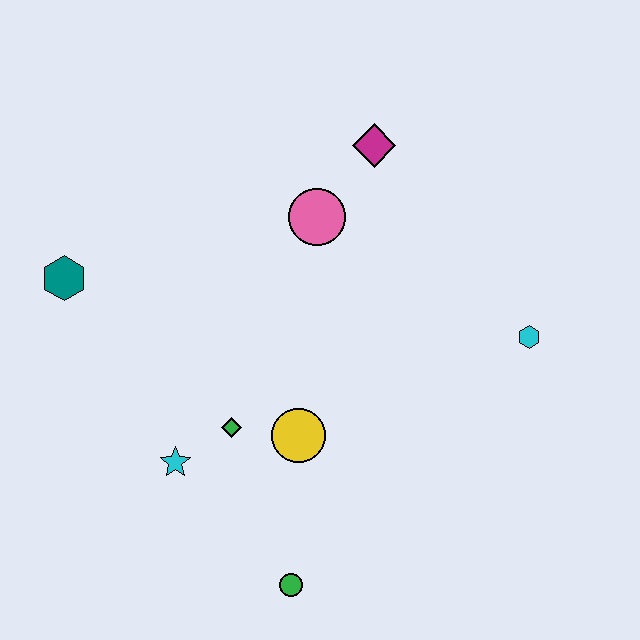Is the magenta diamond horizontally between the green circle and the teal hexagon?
No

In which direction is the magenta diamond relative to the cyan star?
The magenta diamond is above the cyan star.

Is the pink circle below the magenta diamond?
Yes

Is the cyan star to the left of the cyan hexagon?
Yes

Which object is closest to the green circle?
The yellow circle is closest to the green circle.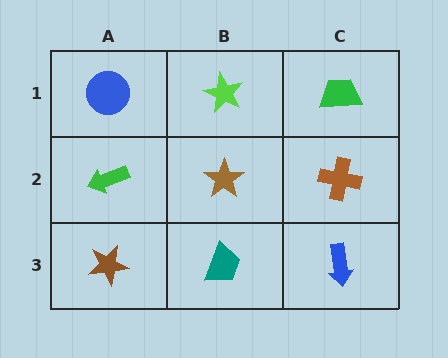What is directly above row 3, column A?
A green arrow.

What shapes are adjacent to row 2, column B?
A lime star (row 1, column B), a teal trapezoid (row 3, column B), a green arrow (row 2, column A), a brown cross (row 2, column C).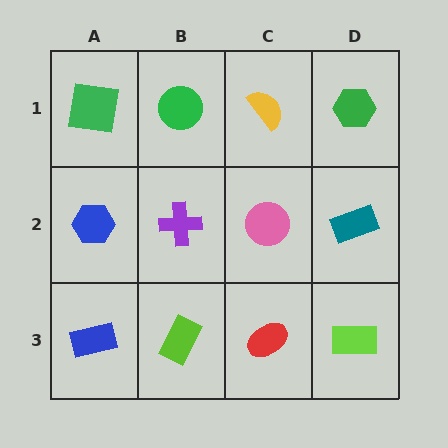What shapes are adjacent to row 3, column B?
A purple cross (row 2, column B), a blue rectangle (row 3, column A), a red ellipse (row 3, column C).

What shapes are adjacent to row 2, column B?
A green circle (row 1, column B), a lime rectangle (row 3, column B), a blue hexagon (row 2, column A), a pink circle (row 2, column C).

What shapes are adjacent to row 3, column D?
A teal rectangle (row 2, column D), a red ellipse (row 3, column C).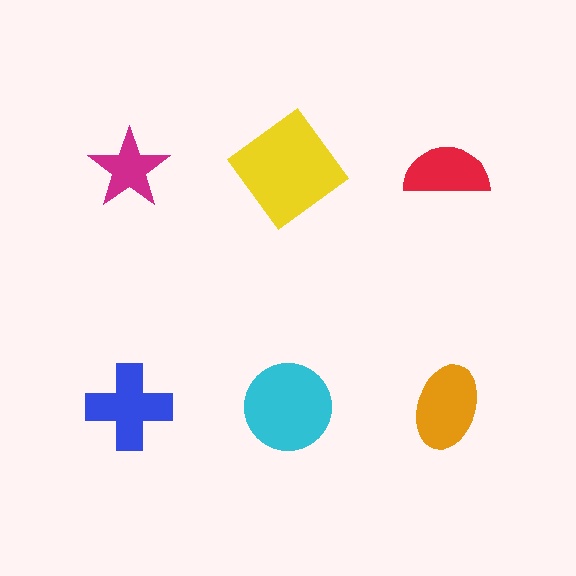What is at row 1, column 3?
A red semicircle.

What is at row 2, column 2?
A cyan circle.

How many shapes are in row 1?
3 shapes.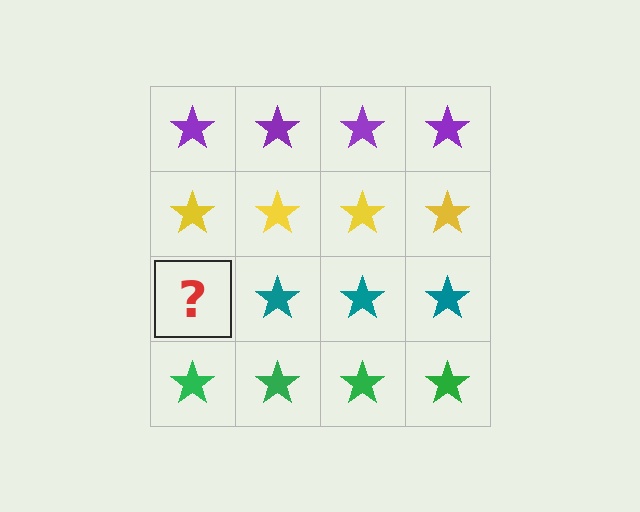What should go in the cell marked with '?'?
The missing cell should contain a teal star.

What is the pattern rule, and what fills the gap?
The rule is that each row has a consistent color. The gap should be filled with a teal star.